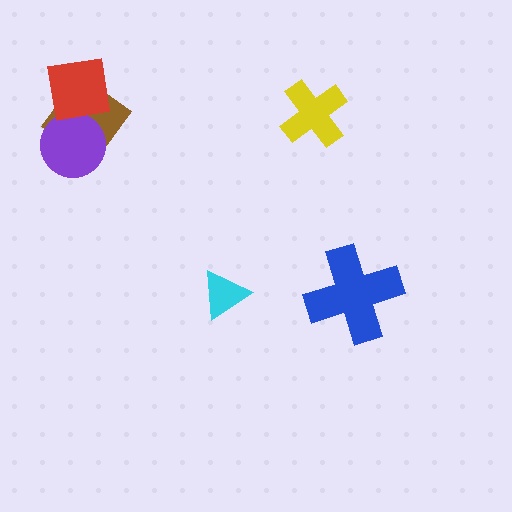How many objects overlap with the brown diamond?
2 objects overlap with the brown diamond.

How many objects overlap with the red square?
2 objects overlap with the red square.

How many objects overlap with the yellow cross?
0 objects overlap with the yellow cross.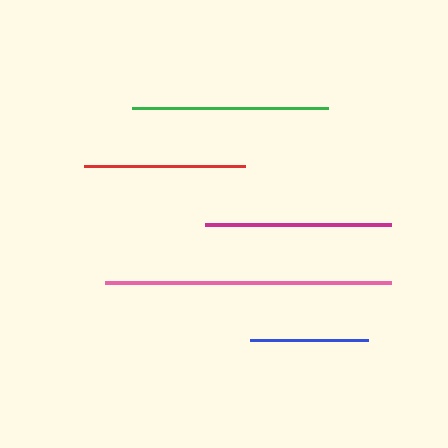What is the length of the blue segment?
The blue segment is approximately 118 pixels long.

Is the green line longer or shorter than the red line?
The green line is longer than the red line.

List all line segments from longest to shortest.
From longest to shortest: pink, green, magenta, red, blue.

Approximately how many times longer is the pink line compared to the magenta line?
The pink line is approximately 1.5 times the length of the magenta line.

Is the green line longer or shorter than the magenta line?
The green line is longer than the magenta line.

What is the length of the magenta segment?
The magenta segment is approximately 186 pixels long.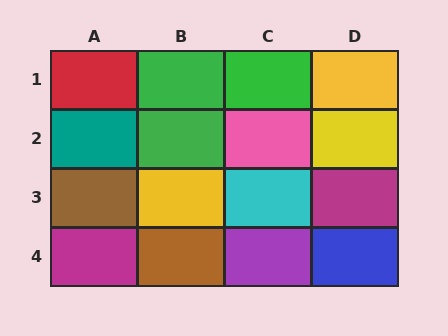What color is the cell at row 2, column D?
Yellow.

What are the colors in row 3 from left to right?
Brown, yellow, cyan, magenta.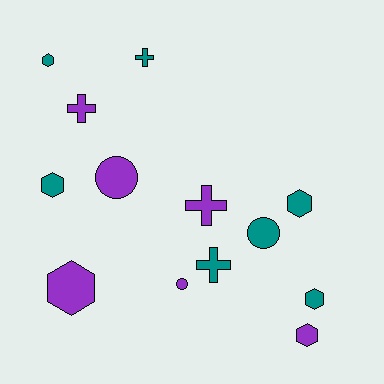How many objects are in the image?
There are 13 objects.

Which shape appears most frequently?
Hexagon, with 6 objects.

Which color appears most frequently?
Teal, with 7 objects.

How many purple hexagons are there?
There are 2 purple hexagons.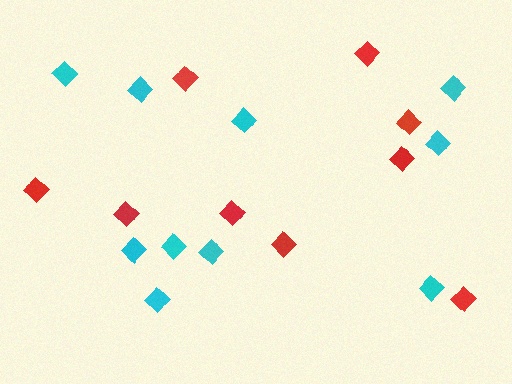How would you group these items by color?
There are 2 groups: one group of red diamonds (9) and one group of cyan diamonds (10).